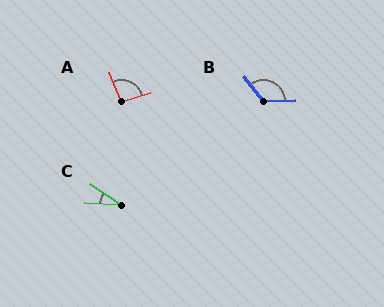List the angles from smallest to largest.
C (31°), A (94°), B (124°).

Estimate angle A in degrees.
Approximately 94 degrees.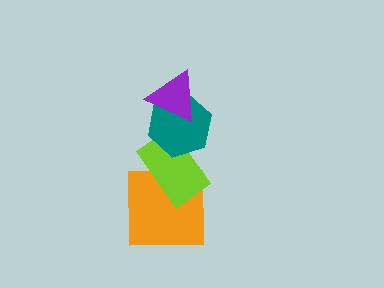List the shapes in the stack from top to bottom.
From top to bottom: the purple triangle, the teal hexagon, the lime rectangle, the orange square.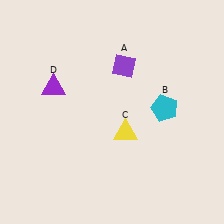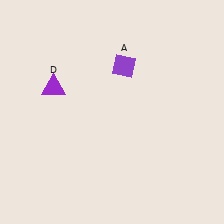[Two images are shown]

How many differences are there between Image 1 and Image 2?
There are 2 differences between the two images.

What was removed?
The yellow triangle (C), the cyan pentagon (B) were removed in Image 2.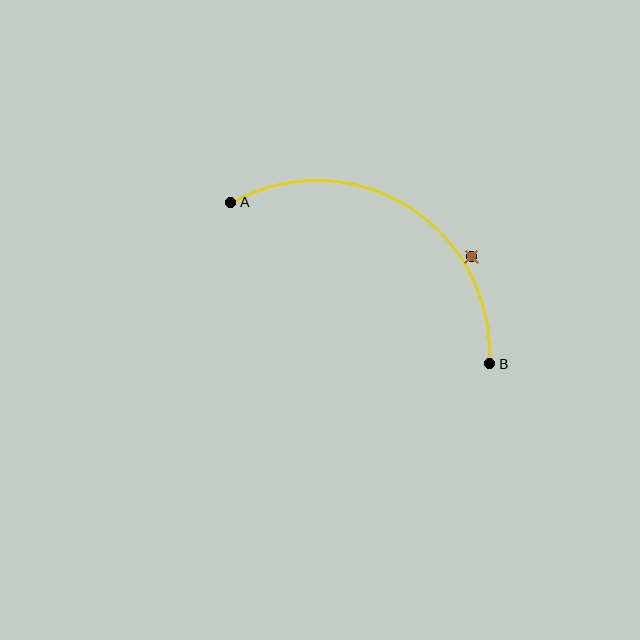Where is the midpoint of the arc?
The arc midpoint is the point on the curve farthest from the straight line joining A and B. It sits above that line.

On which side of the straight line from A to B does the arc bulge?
The arc bulges above the straight line connecting A and B.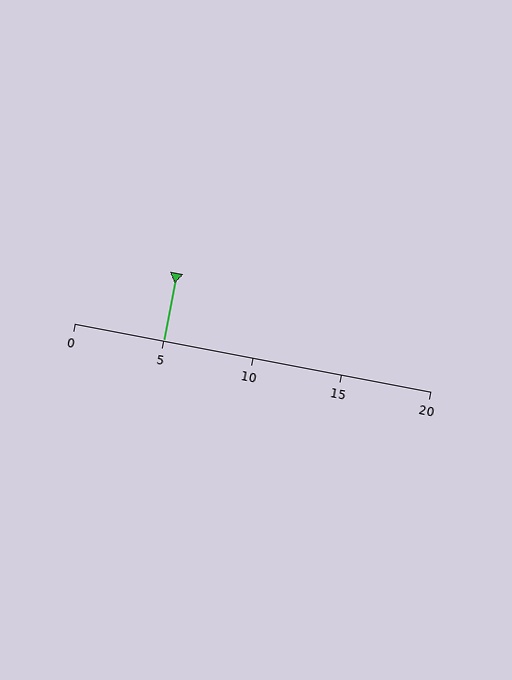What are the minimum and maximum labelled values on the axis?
The axis runs from 0 to 20.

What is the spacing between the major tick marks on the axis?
The major ticks are spaced 5 apart.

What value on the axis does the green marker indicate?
The marker indicates approximately 5.